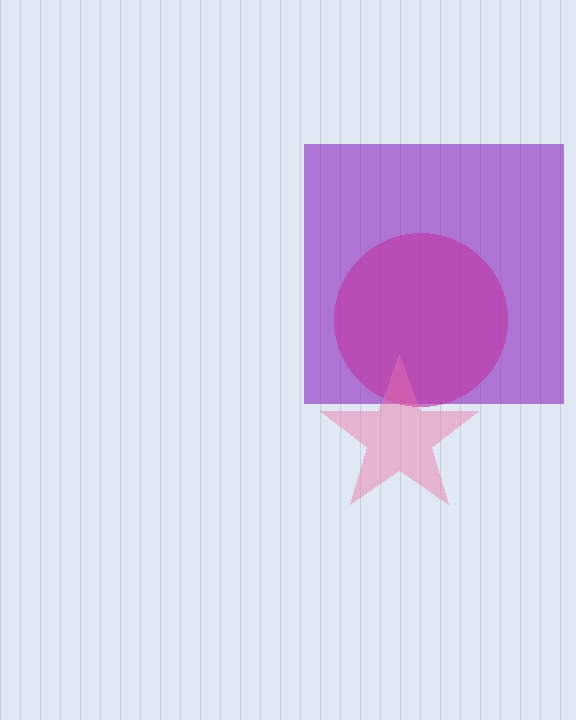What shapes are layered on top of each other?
The layered shapes are: a purple square, a magenta circle, a pink star.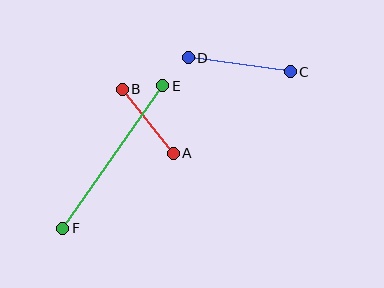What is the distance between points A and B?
The distance is approximately 82 pixels.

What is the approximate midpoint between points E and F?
The midpoint is at approximately (113, 157) pixels.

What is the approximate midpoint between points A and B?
The midpoint is at approximately (148, 121) pixels.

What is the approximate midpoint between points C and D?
The midpoint is at approximately (239, 65) pixels.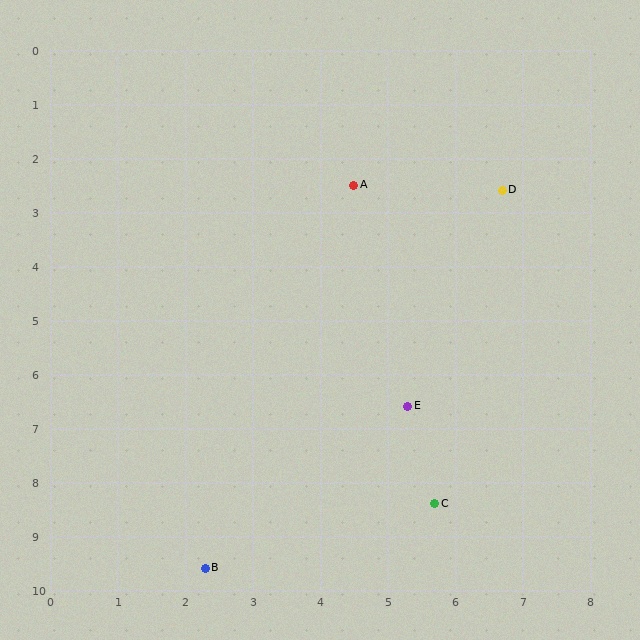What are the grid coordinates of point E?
Point E is at approximately (5.3, 6.6).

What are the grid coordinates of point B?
Point B is at approximately (2.3, 9.6).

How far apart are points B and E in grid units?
Points B and E are about 4.2 grid units apart.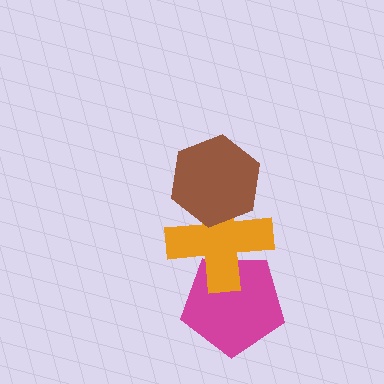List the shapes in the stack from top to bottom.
From top to bottom: the brown hexagon, the orange cross, the magenta pentagon.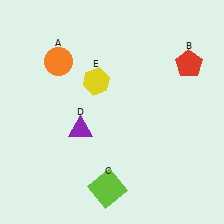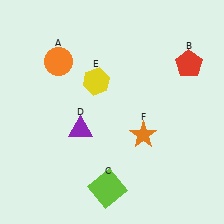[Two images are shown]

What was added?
An orange star (F) was added in Image 2.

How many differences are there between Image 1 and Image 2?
There is 1 difference between the two images.